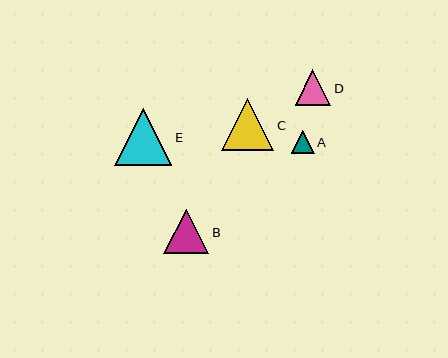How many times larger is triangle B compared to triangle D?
Triangle B is approximately 1.3 times the size of triangle D.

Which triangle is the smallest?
Triangle A is the smallest with a size of approximately 23 pixels.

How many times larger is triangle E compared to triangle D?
Triangle E is approximately 1.6 times the size of triangle D.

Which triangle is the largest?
Triangle E is the largest with a size of approximately 57 pixels.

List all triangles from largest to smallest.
From largest to smallest: E, C, B, D, A.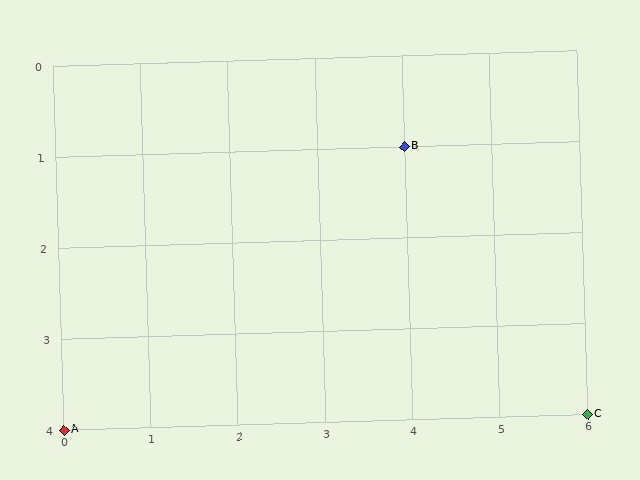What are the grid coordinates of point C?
Point C is at grid coordinates (6, 4).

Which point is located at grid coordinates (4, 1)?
Point B is at (4, 1).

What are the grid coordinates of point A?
Point A is at grid coordinates (0, 4).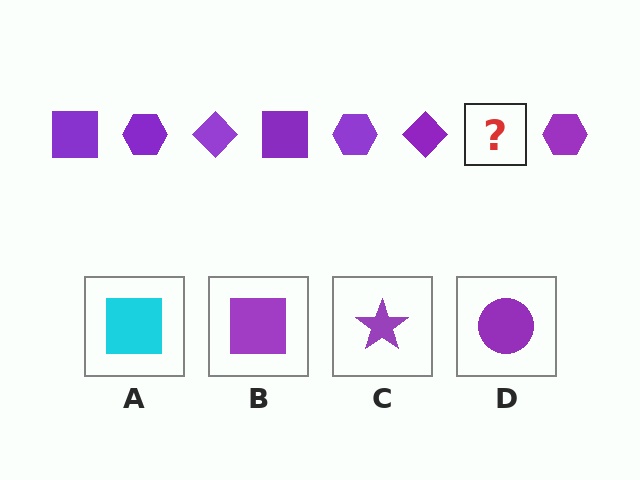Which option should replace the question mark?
Option B.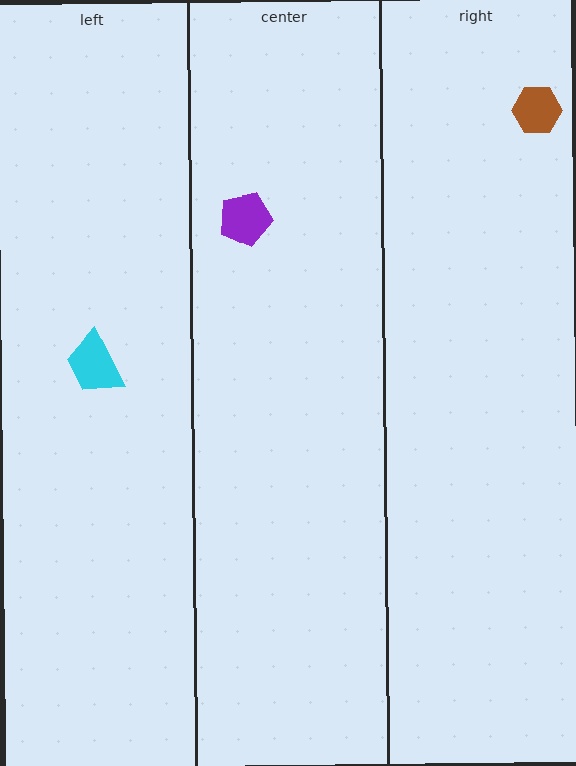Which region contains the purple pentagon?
The center region.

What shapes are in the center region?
The purple pentagon.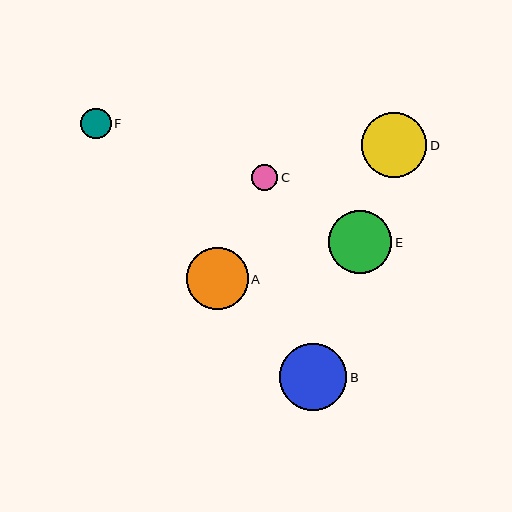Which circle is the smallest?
Circle C is the smallest with a size of approximately 26 pixels.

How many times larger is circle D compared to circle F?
Circle D is approximately 2.2 times the size of circle F.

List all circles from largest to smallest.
From largest to smallest: B, D, E, A, F, C.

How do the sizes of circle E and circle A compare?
Circle E and circle A are approximately the same size.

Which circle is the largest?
Circle B is the largest with a size of approximately 67 pixels.